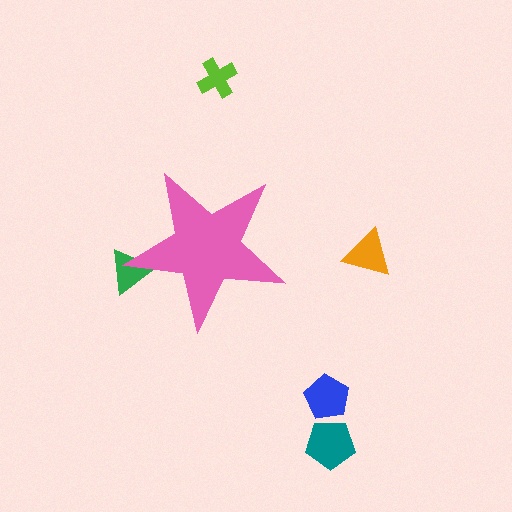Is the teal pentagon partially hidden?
No, the teal pentagon is fully visible.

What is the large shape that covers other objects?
A pink star.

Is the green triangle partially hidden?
Yes, the green triangle is partially hidden behind the pink star.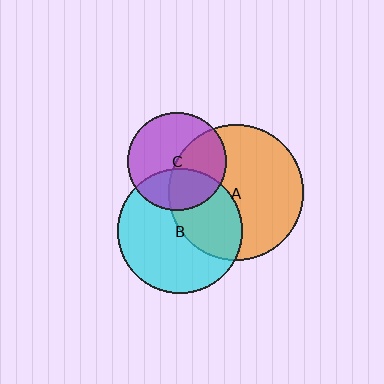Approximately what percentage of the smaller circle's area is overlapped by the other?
Approximately 35%.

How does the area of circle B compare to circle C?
Approximately 1.6 times.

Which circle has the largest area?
Circle A (orange).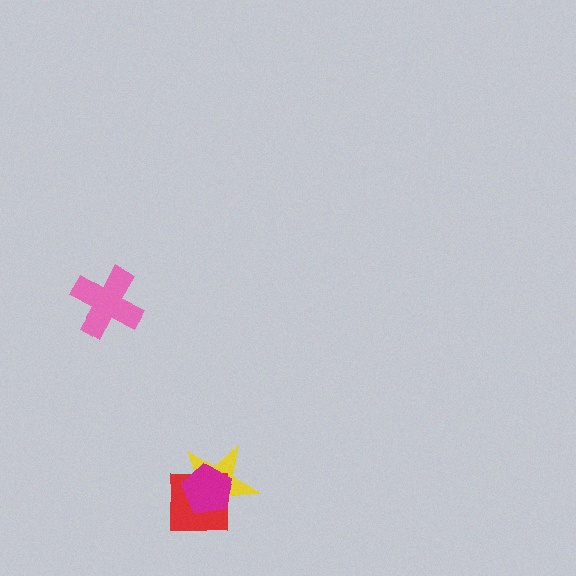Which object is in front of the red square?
The magenta pentagon is in front of the red square.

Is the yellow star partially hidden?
Yes, it is partially covered by another shape.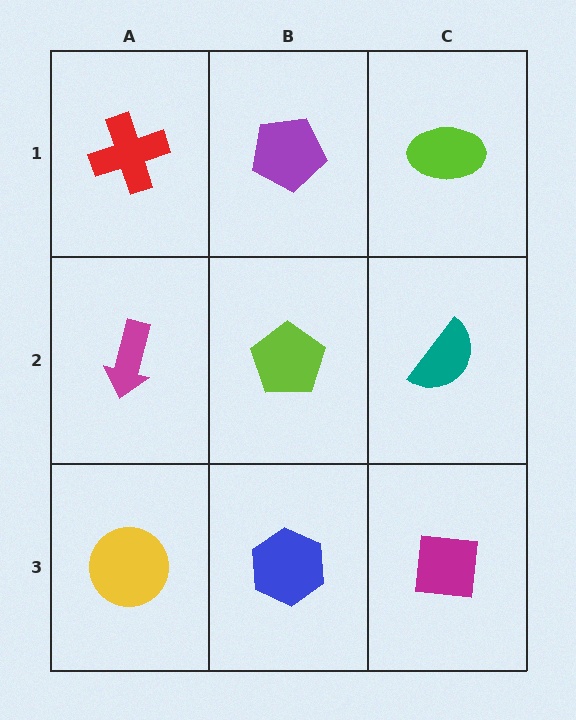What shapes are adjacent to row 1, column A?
A magenta arrow (row 2, column A), a purple pentagon (row 1, column B).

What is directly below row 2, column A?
A yellow circle.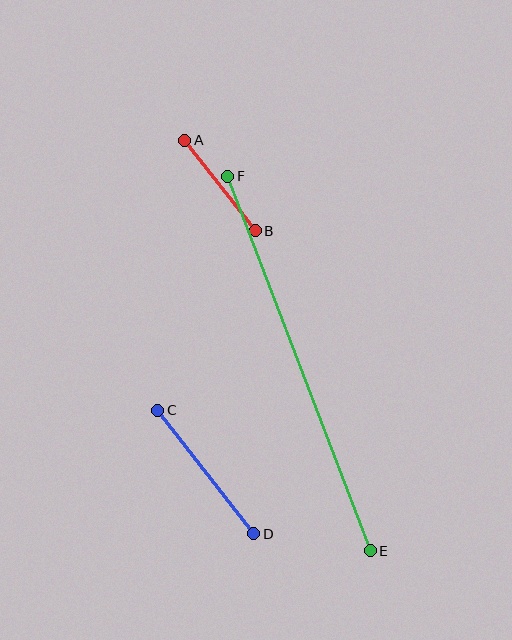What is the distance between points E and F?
The distance is approximately 401 pixels.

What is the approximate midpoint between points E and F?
The midpoint is at approximately (299, 363) pixels.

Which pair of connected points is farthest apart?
Points E and F are farthest apart.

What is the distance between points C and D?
The distance is approximately 156 pixels.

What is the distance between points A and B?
The distance is approximately 115 pixels.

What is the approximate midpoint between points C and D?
The midpoint is at approximately (206, 472) pixels.